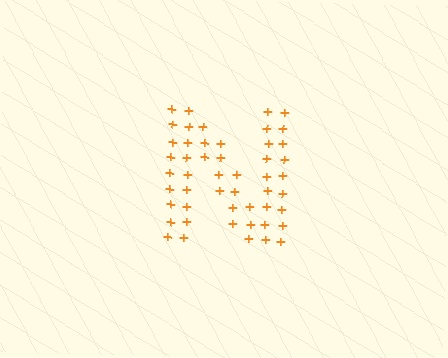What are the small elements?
The small elements are plus signs.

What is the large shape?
The large shape is the letter N.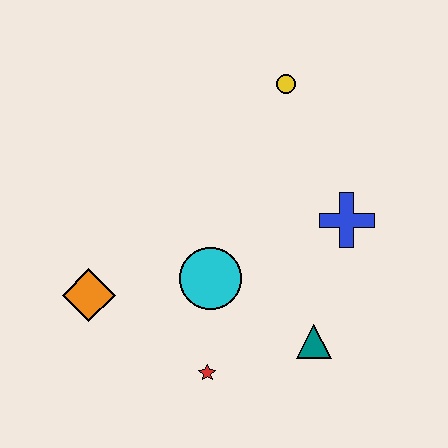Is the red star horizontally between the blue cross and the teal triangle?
No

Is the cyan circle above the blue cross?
No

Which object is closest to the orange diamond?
The cyan circle is closest to the orange diamond.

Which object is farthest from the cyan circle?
The yellow circle is farthest from the cyan circle.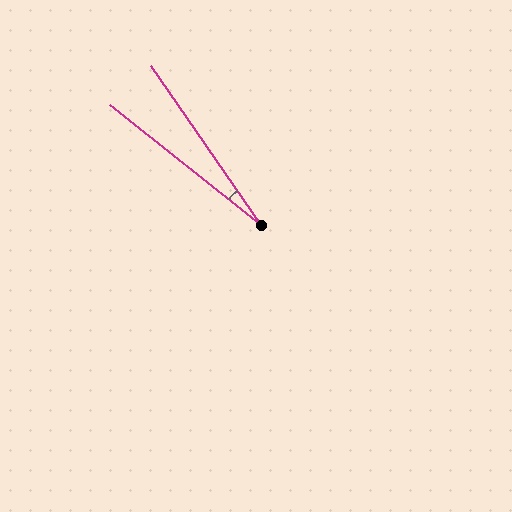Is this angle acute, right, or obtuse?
It is acute.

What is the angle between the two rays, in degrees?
Approximately 17 degrees.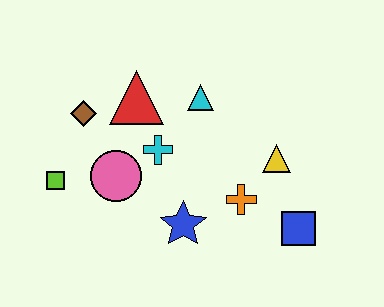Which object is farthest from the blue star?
The brown diamond is farthest from the blue star.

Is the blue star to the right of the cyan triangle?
No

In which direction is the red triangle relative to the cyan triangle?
The red triangle is to the left of the cyan triangle.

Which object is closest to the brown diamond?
The red triangle is closest to the brown diamond.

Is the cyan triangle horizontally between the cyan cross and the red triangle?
No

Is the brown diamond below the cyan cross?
No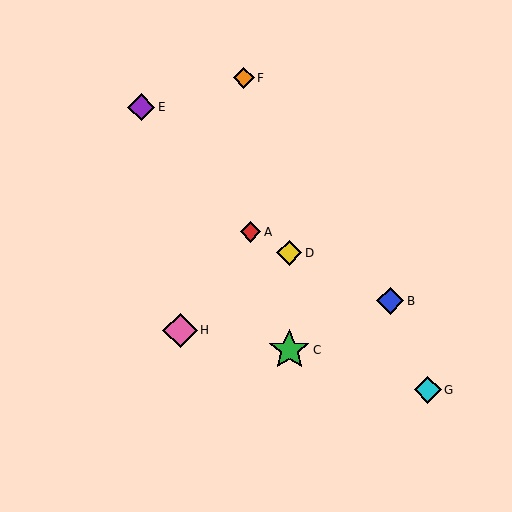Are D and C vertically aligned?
Yes, both are at x≈289.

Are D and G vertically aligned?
No, D is at x≈289 and G is at x≈428.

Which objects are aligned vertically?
Objects C, D are aligned vertically.